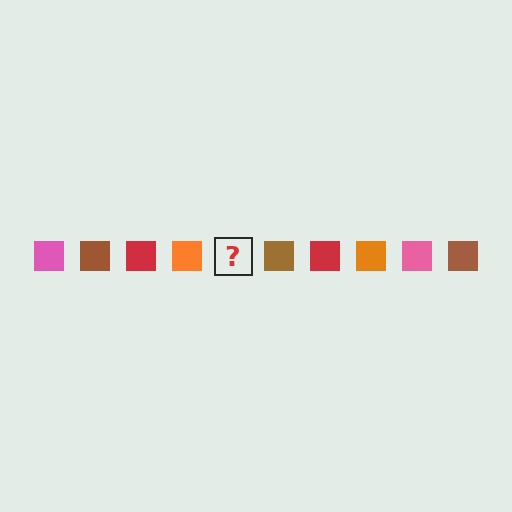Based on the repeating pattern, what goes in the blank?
The blank should be a pink square.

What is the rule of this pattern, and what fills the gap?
The rule is that the pattern cycles through pink, brown, red, orange squares. The gap should be filled with a pink square.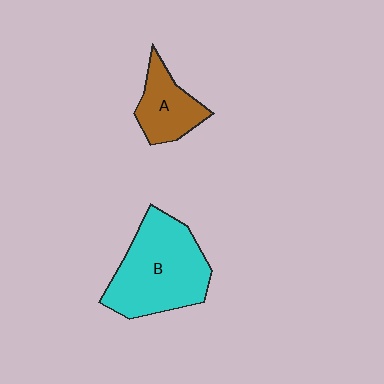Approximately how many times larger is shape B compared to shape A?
Approximately 2.1 times.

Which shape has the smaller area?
Shape A (brown).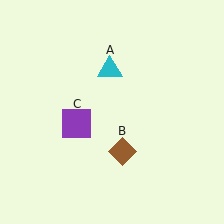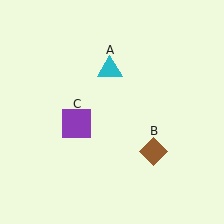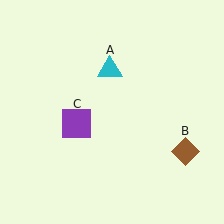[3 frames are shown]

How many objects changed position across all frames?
1 object changed position: brown diamond (object B).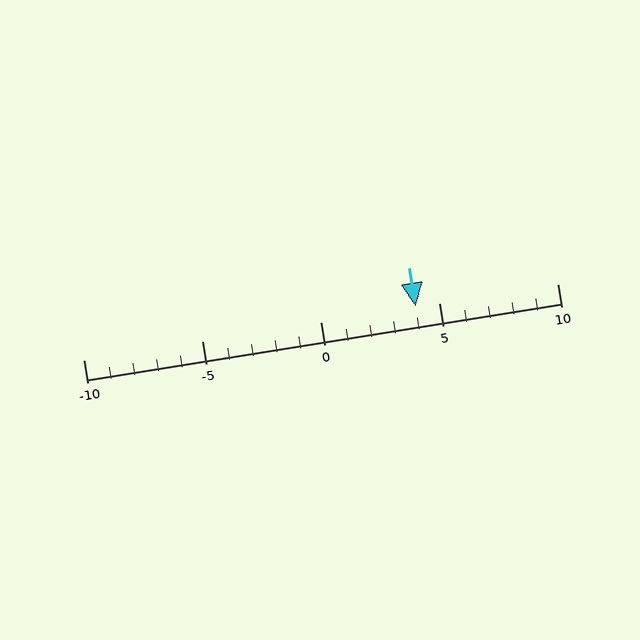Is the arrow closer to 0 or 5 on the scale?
The arrow is closer to 5.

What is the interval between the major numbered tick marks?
The major tick marks are spaced 5 units apart.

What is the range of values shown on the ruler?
The ruler shows values from -10 to 10.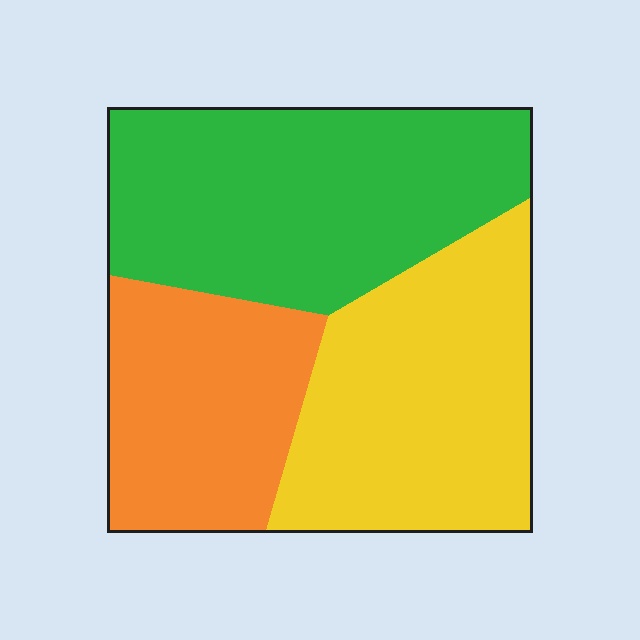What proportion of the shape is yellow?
Yellow covers 35% of the shape.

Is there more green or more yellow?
Green.